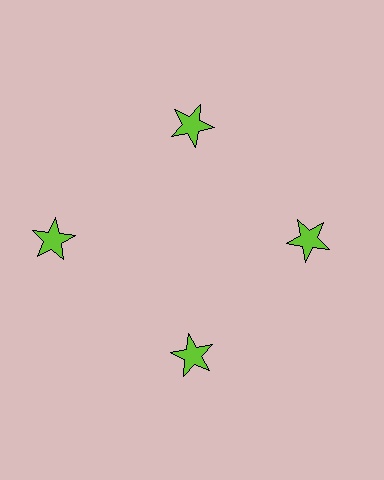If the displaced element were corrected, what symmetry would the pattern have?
It would have 4-fold rotational symmetry — the pattern would map onto itself every 90 degrees.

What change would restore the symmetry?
The symmetry would be restored by moving it inward, back onto the ring so that all 4 stars sit at equal angles and equal distance from the center.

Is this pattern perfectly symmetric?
No. The 4 lime stars are arranged in a ring, but one element near the 9 o'clock position is pushed outward from the center, breaking the 4-fold rotational symmetry.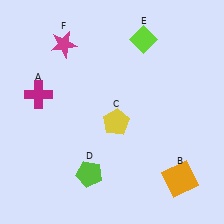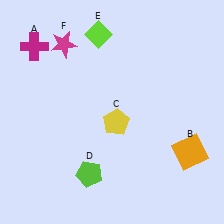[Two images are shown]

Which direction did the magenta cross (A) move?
The magenta cross (A) moved up.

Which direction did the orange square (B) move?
The orange square (B) moved up.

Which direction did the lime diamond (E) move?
The lime diamond (E) moved left.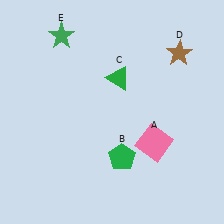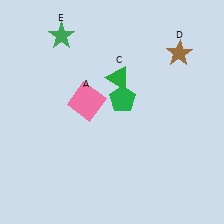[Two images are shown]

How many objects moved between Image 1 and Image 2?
2 objects moved between the two images.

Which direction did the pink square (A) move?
The pink square (A) moved left.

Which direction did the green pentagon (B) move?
The green pentagon (B) moved up.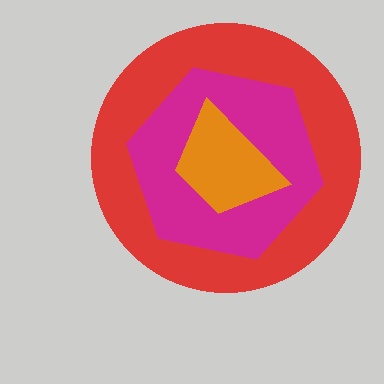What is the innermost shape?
The orange trapezoid.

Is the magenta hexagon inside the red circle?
Yes.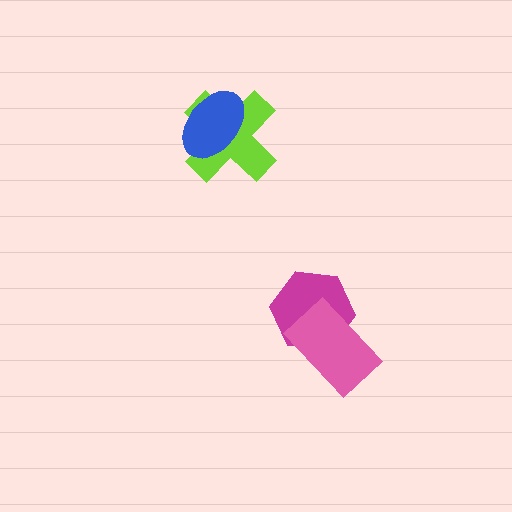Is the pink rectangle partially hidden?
No, no other shape covers it.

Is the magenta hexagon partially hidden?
Yes, it is partially covered by another shape.